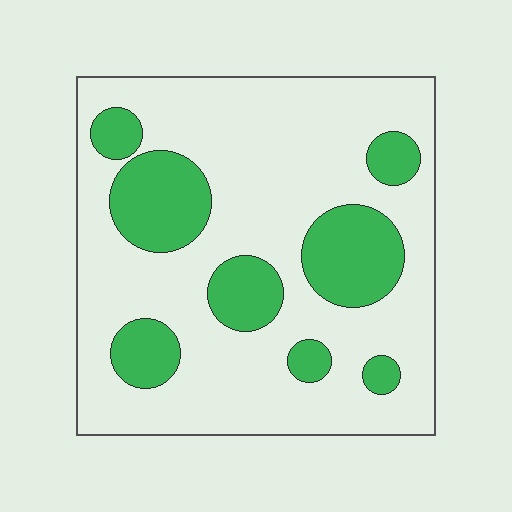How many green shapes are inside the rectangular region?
8.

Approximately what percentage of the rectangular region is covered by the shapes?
Approximately 25%.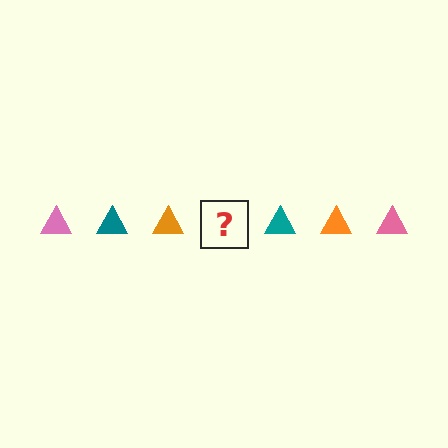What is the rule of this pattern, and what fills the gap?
The rule is that the pattern cycles through pink, teal, orange triangles. The gap should be filled with a pink triangle.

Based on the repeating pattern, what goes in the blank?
The blank should be a pink triangle.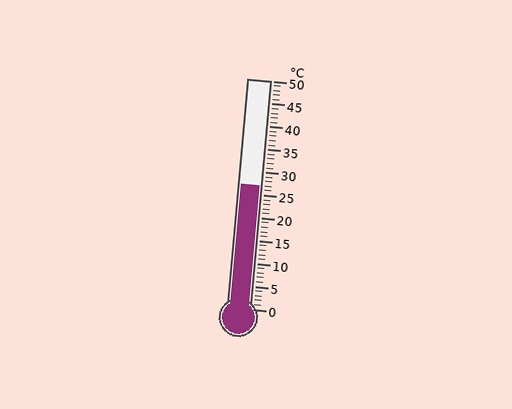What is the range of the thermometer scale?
The thermometer scale ranges from 0°C to 50°C.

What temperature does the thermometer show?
The thermometer shows approximately 27°C.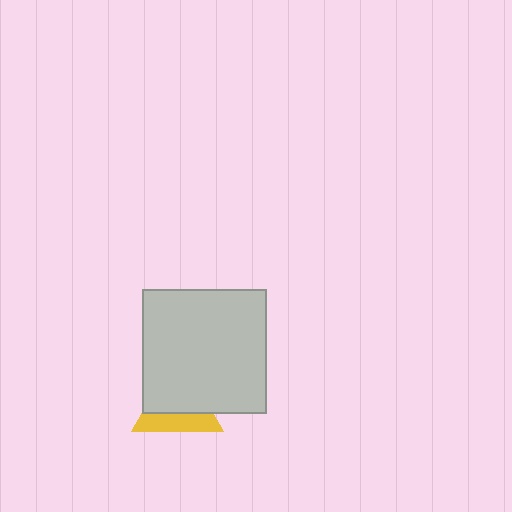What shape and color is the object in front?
The object in front is a light gray square.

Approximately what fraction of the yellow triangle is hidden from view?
Roughly 60% of the yellow triangle is hidden behind the light gray square.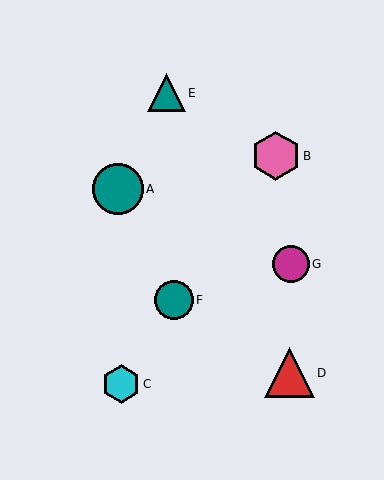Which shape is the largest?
The teal circle (labeled A) is the largest.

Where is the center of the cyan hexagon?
The center of the cyan hexagon is at (121, 384).